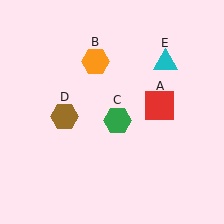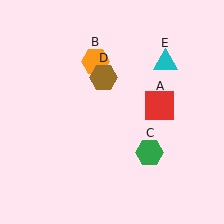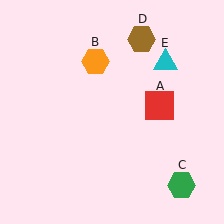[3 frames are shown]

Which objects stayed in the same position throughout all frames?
Red square (object A) and orange hexagon (object B) and cyan triangle (object E) remained stationary.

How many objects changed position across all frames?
2 objects changed position: green hexagon (object C), brown hexagon (object D).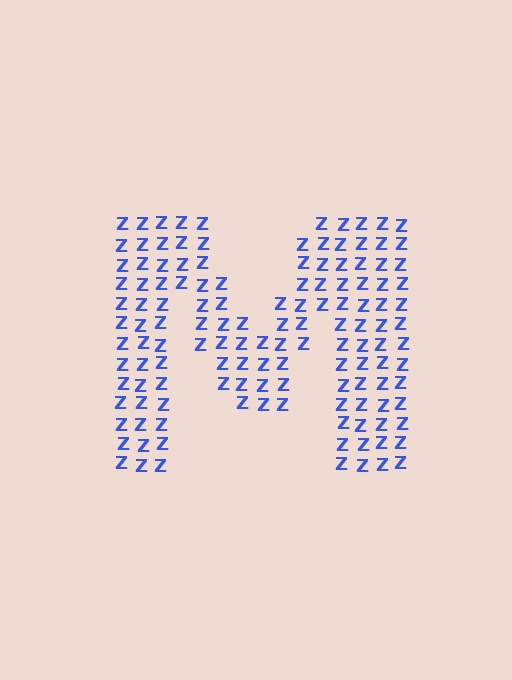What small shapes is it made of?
It is made of small letter Z's.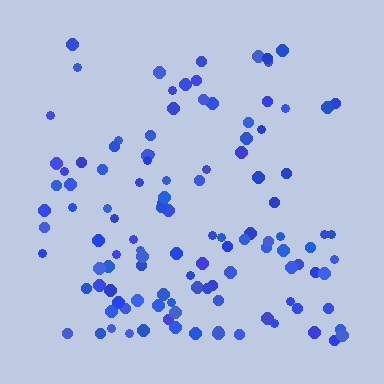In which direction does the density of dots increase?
From top to bottom, with the bottom side densest.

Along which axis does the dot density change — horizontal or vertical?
Vertical.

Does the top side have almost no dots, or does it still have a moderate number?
Still a moderate number, just noticeably fewer than the bottom.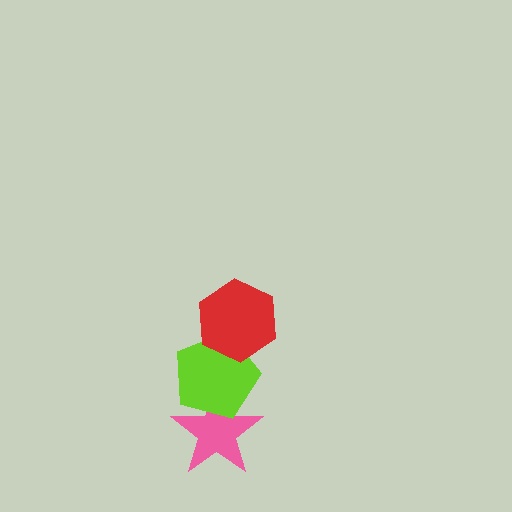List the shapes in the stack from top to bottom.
From top to bottom: the red hexagon, the lime pentagon, the pink star.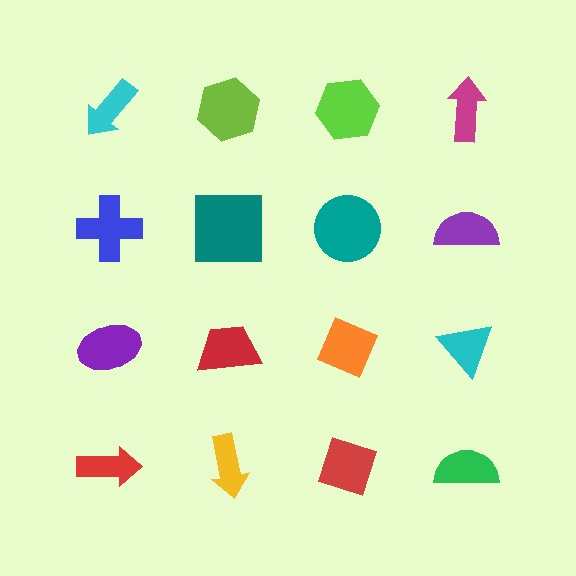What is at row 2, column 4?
A purple semicircle.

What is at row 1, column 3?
A lime hexagon.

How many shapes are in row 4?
4 shapes.